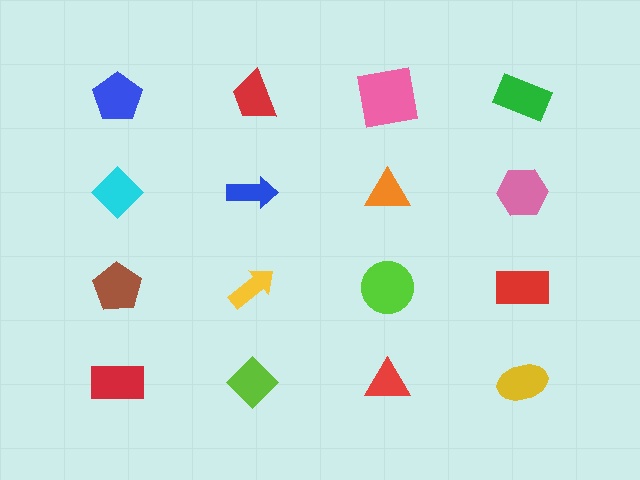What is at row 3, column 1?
A brown pentagon.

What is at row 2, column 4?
A pink hexagon.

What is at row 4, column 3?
A red triangle.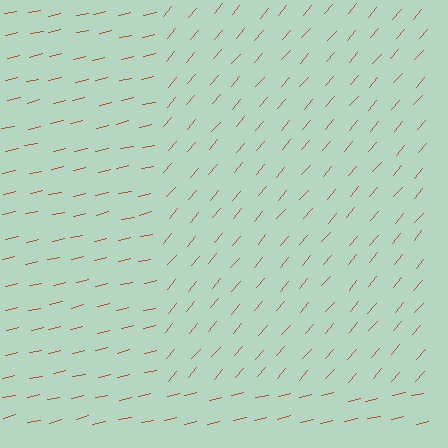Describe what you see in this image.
The image is filled with small brown line segments. A rectangle region in the image has lines oriented differently from the surrounding lines, creating a visible texture boundary.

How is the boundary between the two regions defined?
The boundary is defined purely by a change in line orientation (approximately 36 degrees difference). All lines are the same color and thickness.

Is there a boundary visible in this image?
Yes, there is a texture boundary formed by a change in line orientation.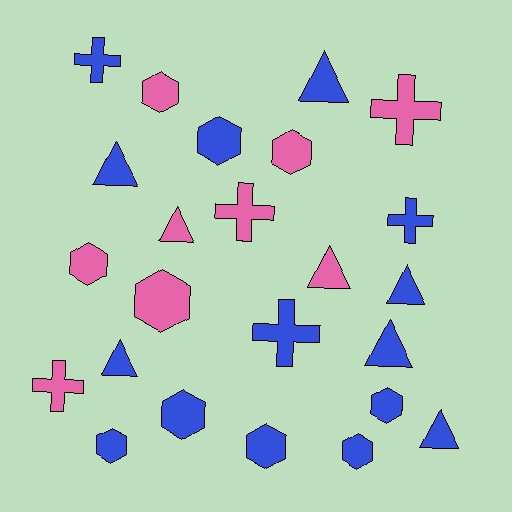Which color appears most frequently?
Blue, with 15 objects.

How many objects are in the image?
There are 24 objects.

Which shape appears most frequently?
Hexagon, with 10 objects.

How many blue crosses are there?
There are 3 blue crosses.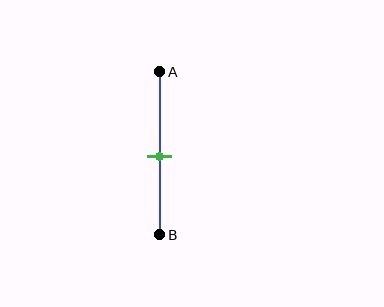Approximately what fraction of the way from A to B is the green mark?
The green mark is approximately 50% of the way from A to B.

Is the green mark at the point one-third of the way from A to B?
No, the mark is at about 50% from A, not at the 33% one-third point.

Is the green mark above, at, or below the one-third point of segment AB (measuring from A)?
The green mark is below the one-third point of segment AB.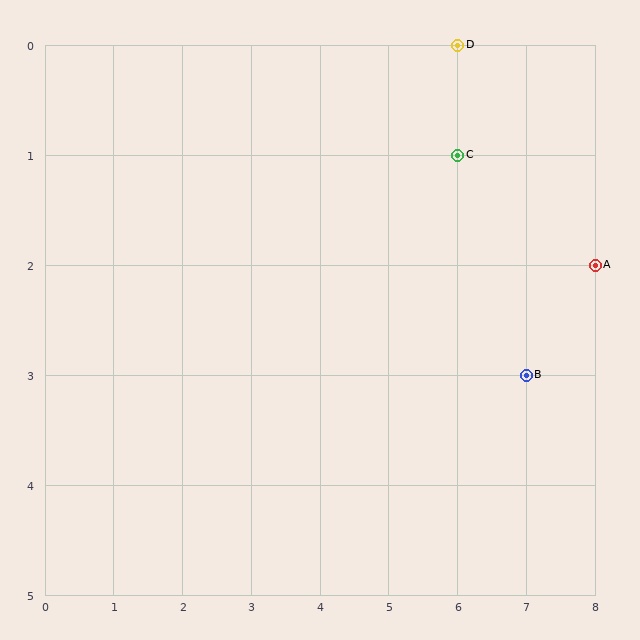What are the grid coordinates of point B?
Point B is at grid coordinates (7, 3).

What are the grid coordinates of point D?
Point D is at grid coordinates (6, 0).